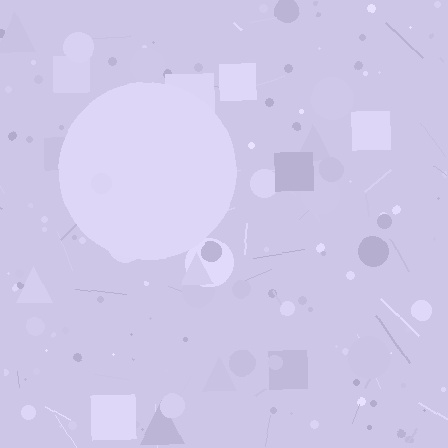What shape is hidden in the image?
A circle is hidden in the image.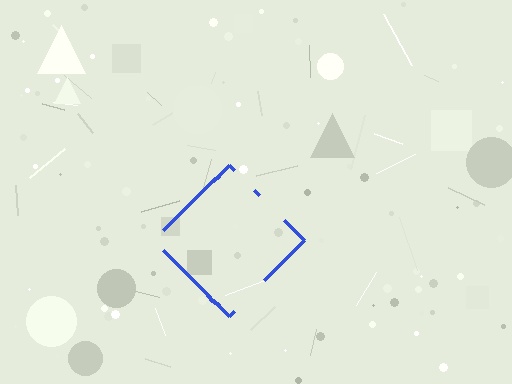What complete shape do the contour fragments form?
The contour fragments form a diamond.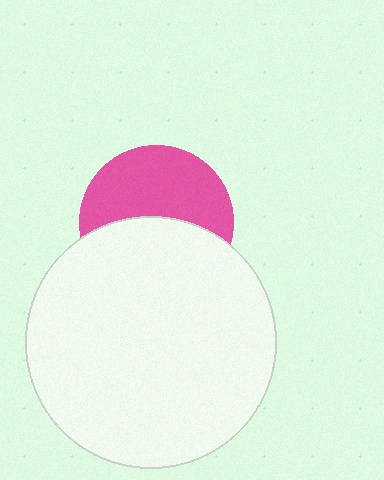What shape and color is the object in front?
The object in front is a white circle.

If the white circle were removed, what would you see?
You would see the complete pink circle.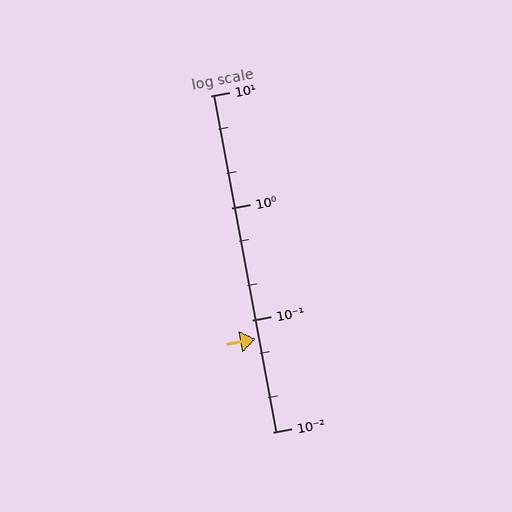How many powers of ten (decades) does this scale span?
The scale spans 3 decades, from 0.01 to 10.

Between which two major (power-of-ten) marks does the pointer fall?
The pointer is between 0.01 and 0.1.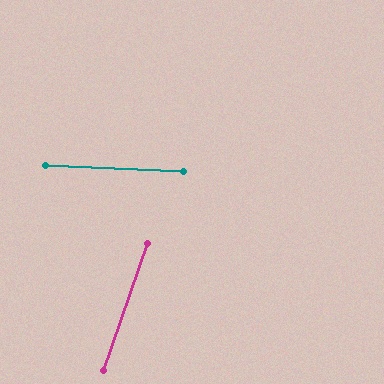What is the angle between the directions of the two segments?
Approximately 74 degrees.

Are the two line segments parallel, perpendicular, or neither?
Neither parallel nor perpendicular — they differ by about 74°.